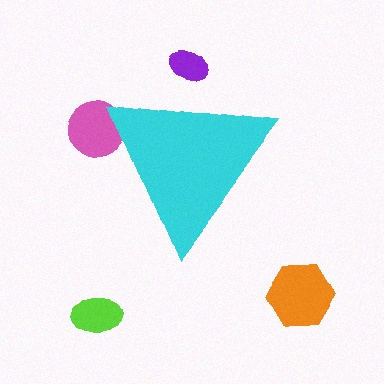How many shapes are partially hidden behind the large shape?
2 shapes are partially hidden.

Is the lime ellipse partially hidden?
No, the lime ellipse is fully visible.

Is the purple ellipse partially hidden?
Yes, the purple ellipse is partially hidden behind the cyan triangle.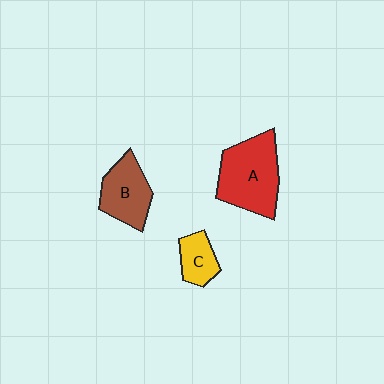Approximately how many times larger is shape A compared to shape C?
Approximately 2.5 times.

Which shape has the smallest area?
Shape C (yellow).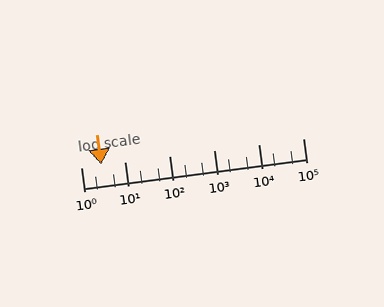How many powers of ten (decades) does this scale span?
The scale spans 5 decades, from 1 to 100000.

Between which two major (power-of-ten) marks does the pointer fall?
The pointer is between 1 and 10.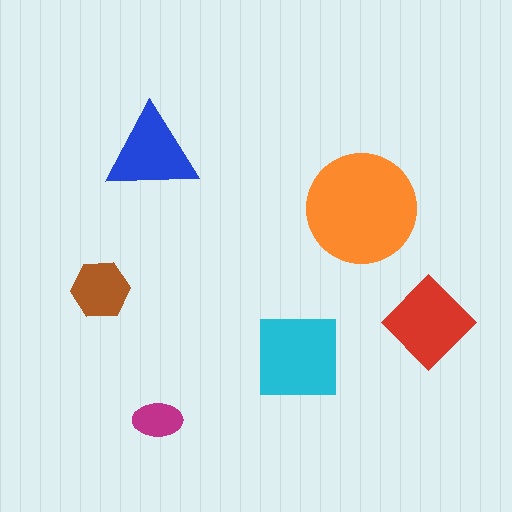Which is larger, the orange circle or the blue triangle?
The orange circle.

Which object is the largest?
The orange circle.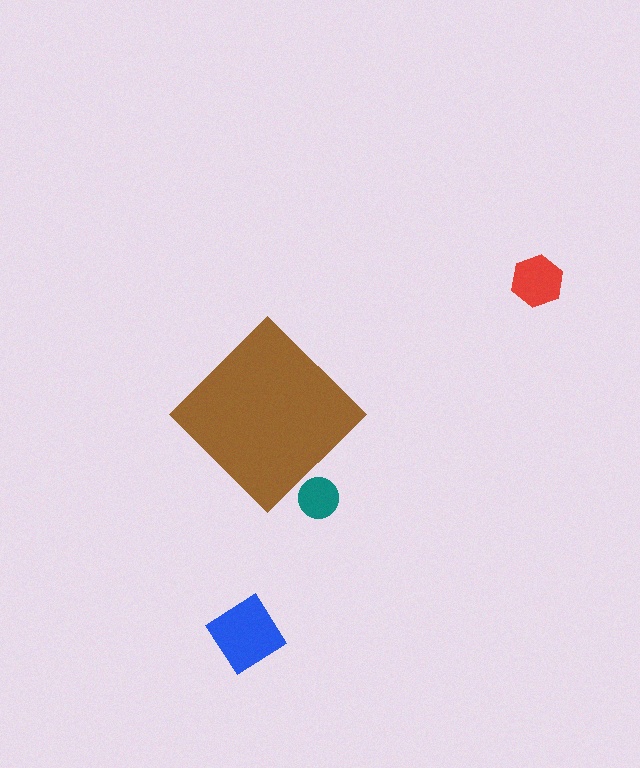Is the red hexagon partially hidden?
No, the red hexagon is fully visible.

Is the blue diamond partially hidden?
No, the blue diamond is fully visible.